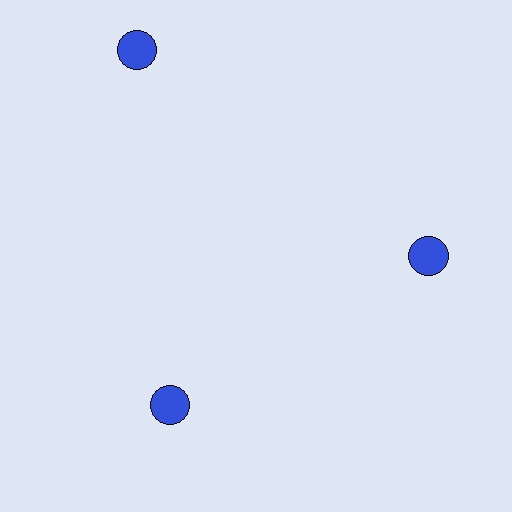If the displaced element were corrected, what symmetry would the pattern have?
It would have 3-fold rotational symmetry — the pattern would map onto itself every 120 degrees.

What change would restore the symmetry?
The symmetry would be restored by moving it inward, back onto the ring so that all 3 circles sit at equal angles and equal distance from the center.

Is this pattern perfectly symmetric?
No. The 3 blue circles are arranged in a ring, but one element near the 11 o'clock position is pushed outward from the center, breaking the 3-fold rotational symmetry.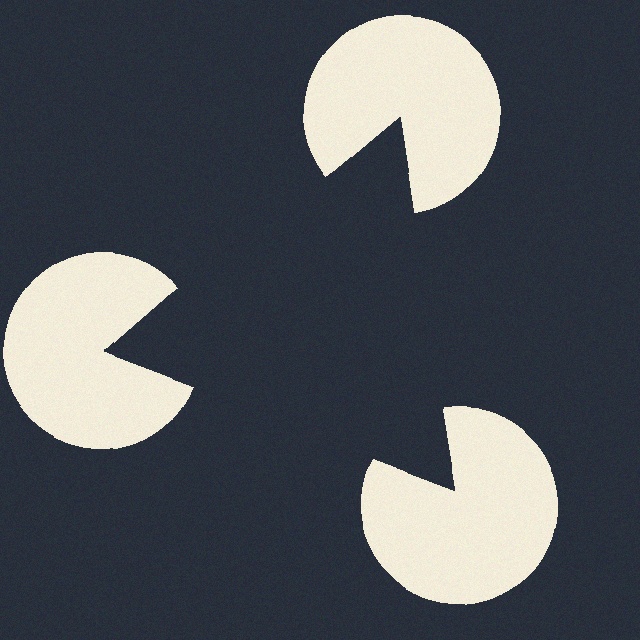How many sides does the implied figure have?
3 sides.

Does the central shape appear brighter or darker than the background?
It typically appears slightly darker than the background, even though no actual brightness change is drawn.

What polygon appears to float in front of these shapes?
An illusory triangle — its edges are inferred from the aligned wedge cuts in the pac-man discs, not physically drawn.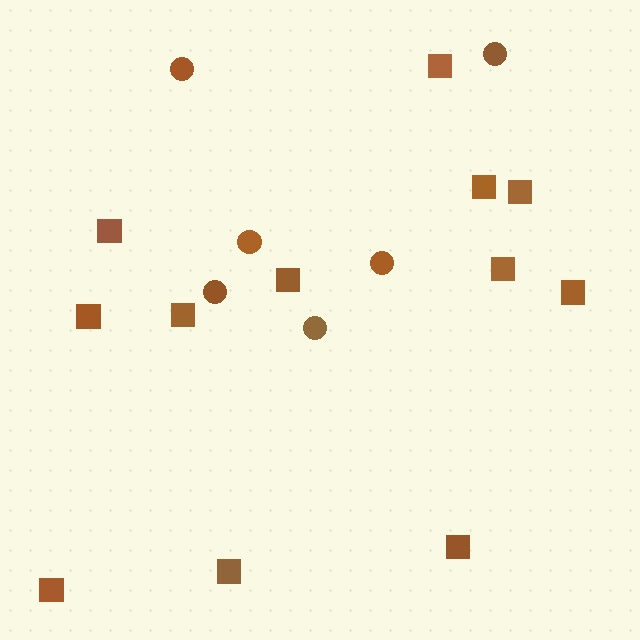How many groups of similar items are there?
There are 2 groups: one group of circles (6) and one group of squares (12).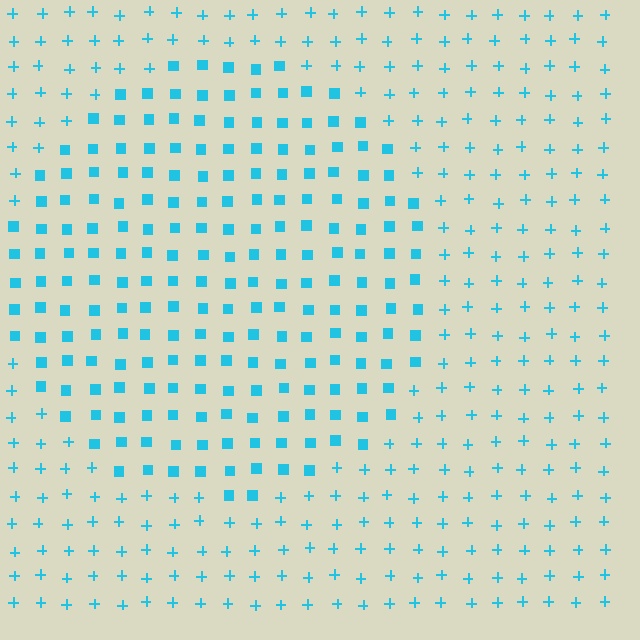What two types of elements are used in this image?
The image uses squares inside the circle region and plus signs outside it.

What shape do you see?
I see a circle.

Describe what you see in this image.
The image is filled with small cyan elements arranged in a uniform grid. A circle-shaped region contains squares, while the surrounding area contains plus signs. The boundary is defined purely by the change in element shape.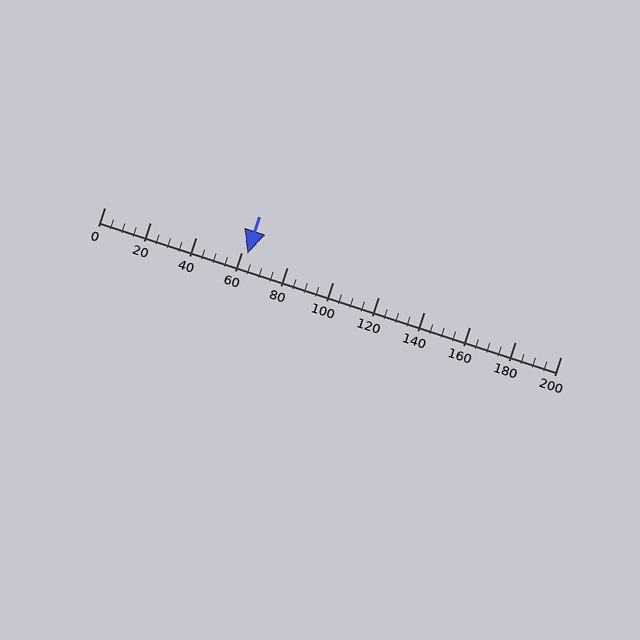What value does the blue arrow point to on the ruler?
The blue arrow points to approximately 63.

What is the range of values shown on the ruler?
The ruler shows values from 0 to 200.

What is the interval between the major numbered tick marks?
The major tick marks are spaced 20 units apart.